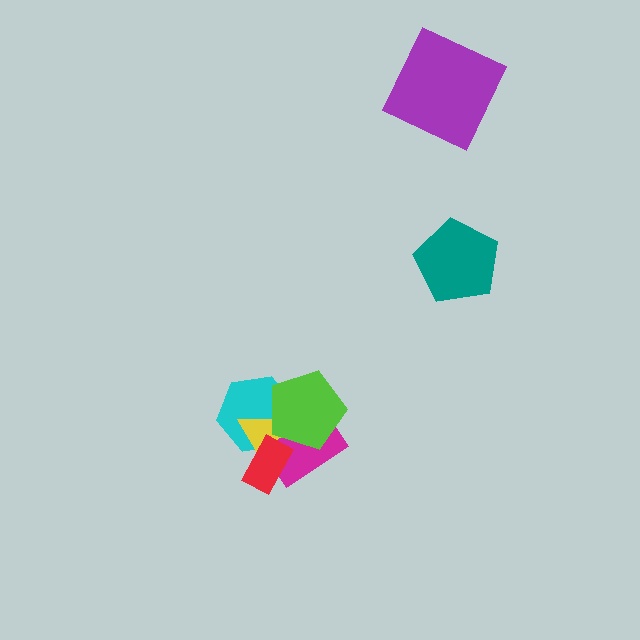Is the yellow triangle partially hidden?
Yes, it is partially covered by another shape.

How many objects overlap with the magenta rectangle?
4 objects overlap with the magenta rectangle.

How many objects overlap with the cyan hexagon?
4 objects overlap with the cyan hexagon.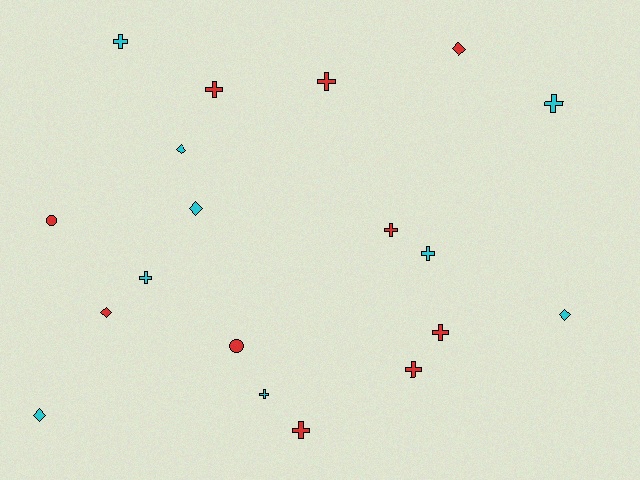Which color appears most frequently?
Red, with 10 objects.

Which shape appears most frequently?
Cross, with 11 objects.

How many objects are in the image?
There are 19 objects.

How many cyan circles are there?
There are no cyan circles.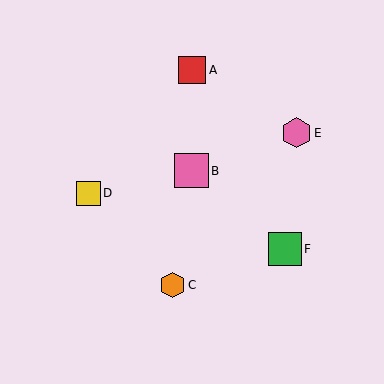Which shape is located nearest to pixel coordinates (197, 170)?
The pink square (labeled B) at (191, 171) is nearest to that location.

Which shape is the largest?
The pink square (labeled B) is the largest.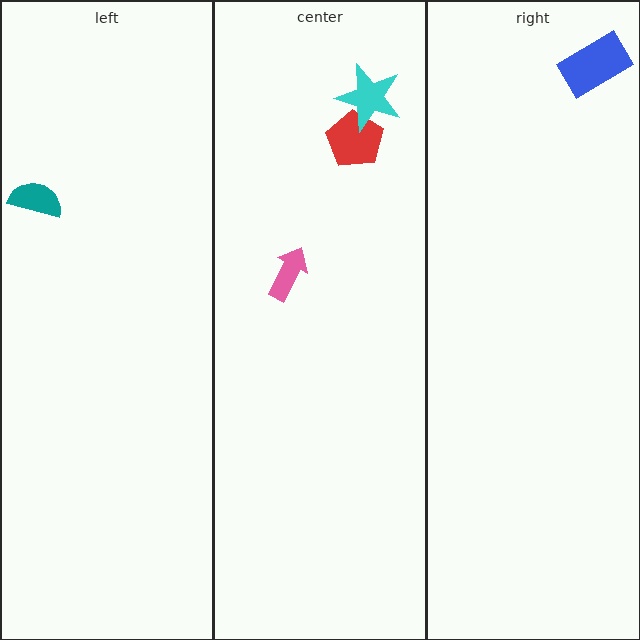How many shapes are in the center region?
3.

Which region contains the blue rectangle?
The right region.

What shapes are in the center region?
The red pentagon, the pink arrow, the cyan star.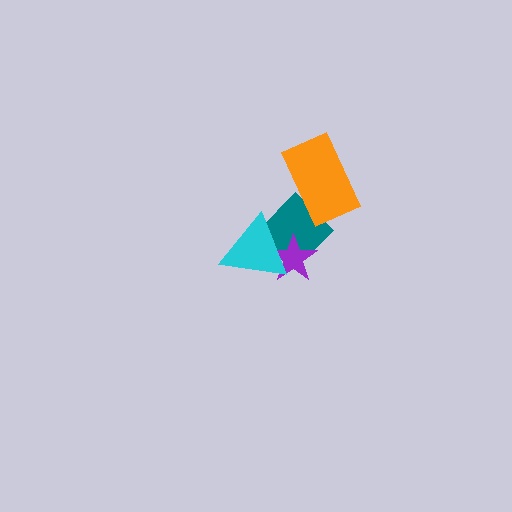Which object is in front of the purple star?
The cyan triangle is in front of the purple star.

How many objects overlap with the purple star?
2 objects overlap with the purple star.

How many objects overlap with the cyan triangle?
2 objects overlap with the cyan triangle.